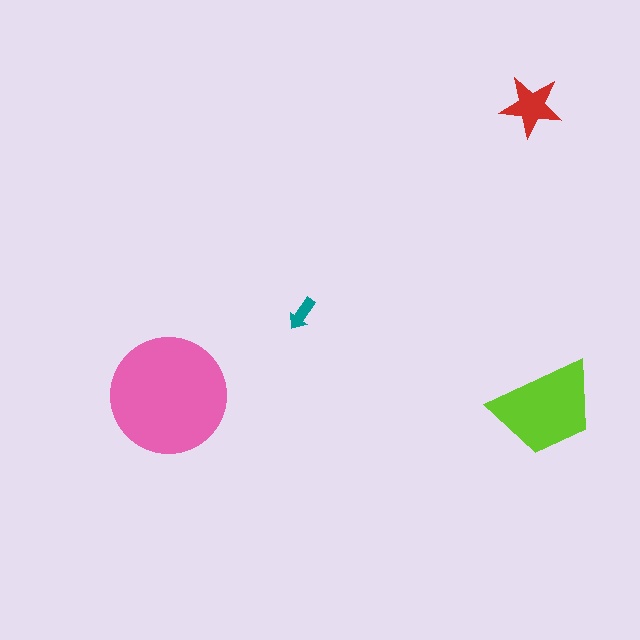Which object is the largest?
The pink circle.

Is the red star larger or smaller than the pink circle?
Smaller.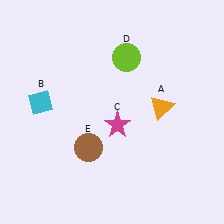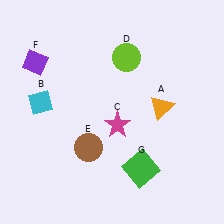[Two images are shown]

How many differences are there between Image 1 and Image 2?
There are 2 differences between the two images.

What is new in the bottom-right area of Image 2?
A green square (G) was added in the bottom-right area of Image 2.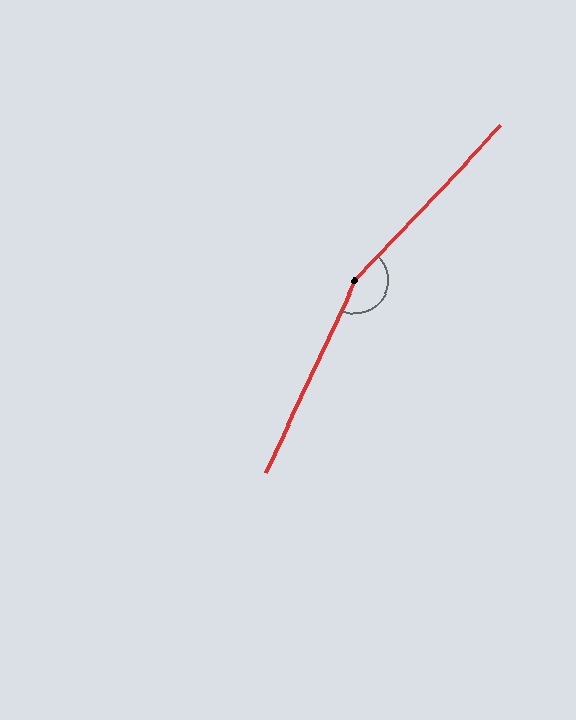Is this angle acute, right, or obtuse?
It is obtuse.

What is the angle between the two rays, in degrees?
Approximately 162 degrees.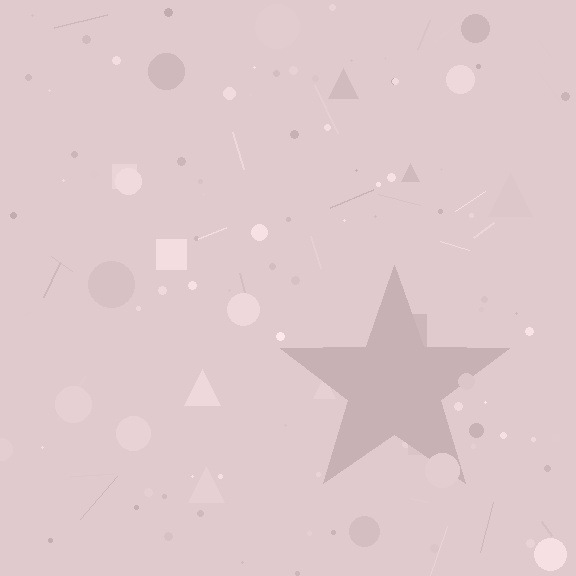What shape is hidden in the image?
A star is hidden in the image.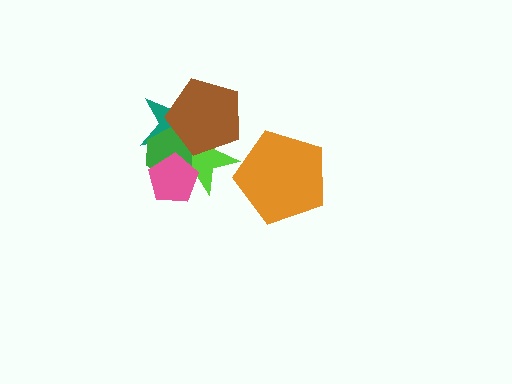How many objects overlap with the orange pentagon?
0 objects overlap with the orange pentagon.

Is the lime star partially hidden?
Yes, it is partially covered by another shape.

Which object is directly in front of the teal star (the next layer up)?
The lime star is directly in front of the teal star.